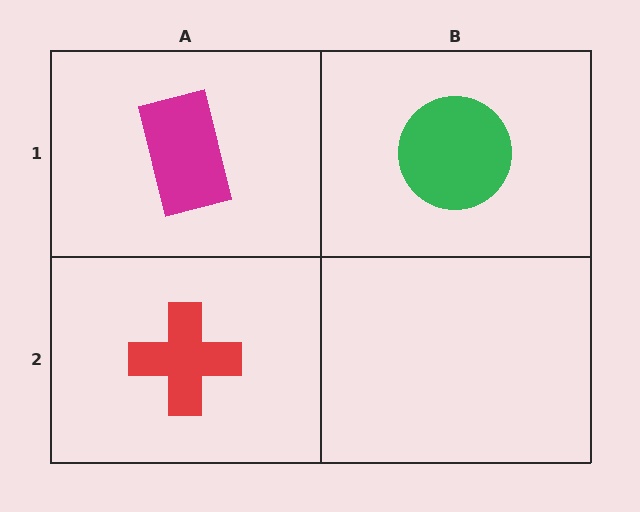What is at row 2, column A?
A red cross.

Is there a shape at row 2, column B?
No, that cell is empty.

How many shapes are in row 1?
2 shapes.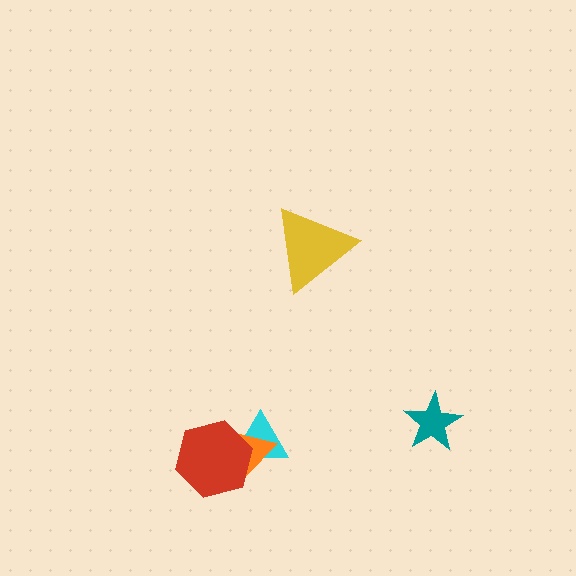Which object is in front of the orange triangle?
The red hexagon is in front of the orange triangle.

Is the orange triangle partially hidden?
Yes, it is partially covered by another shape.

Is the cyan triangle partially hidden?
Yes, it is partially covered by another shape.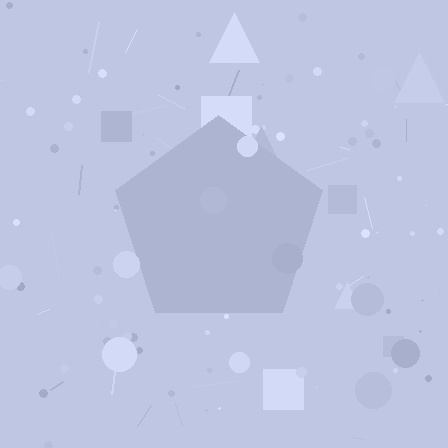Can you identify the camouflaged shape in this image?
The camouflaged shape is a pentagon.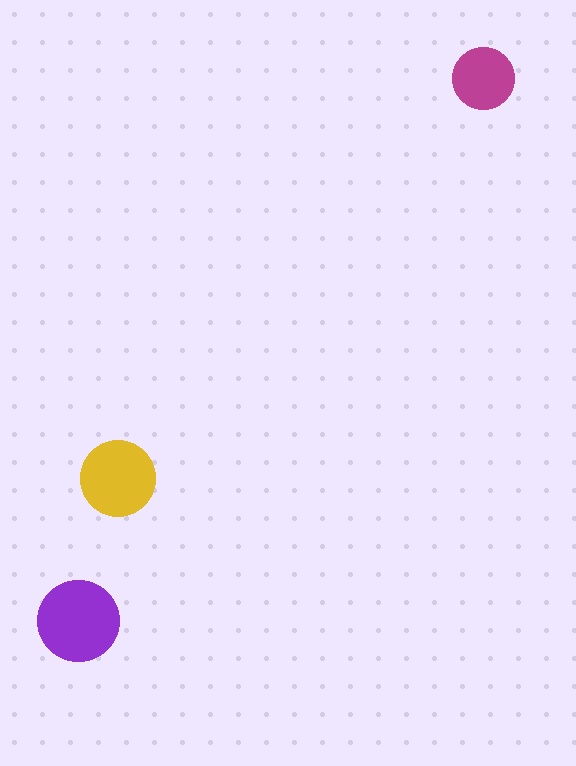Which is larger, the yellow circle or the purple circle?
The purple one.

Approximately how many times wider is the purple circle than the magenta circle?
About 1.5 times wider.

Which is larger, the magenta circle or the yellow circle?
The yellow one.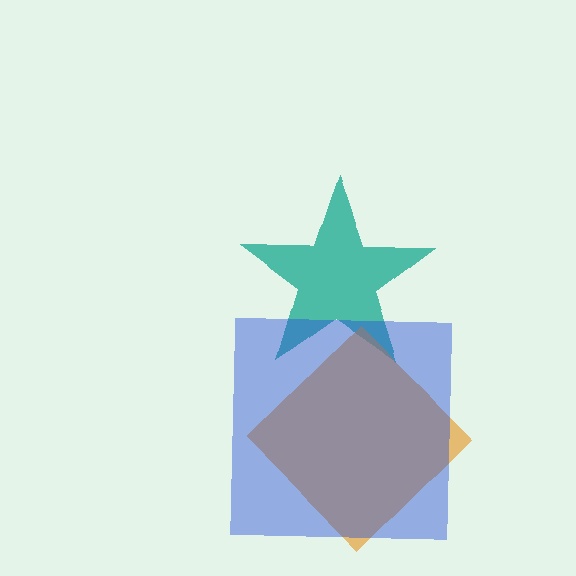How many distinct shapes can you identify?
There are 3 distinct shapes: a teal star, an orange diamond, a blue square.